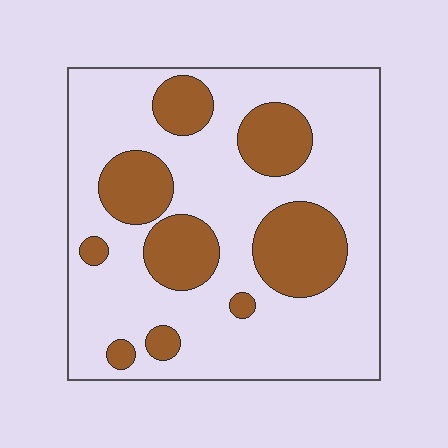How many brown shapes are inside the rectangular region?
9.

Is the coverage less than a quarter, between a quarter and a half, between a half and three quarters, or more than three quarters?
Between a quarter and a half.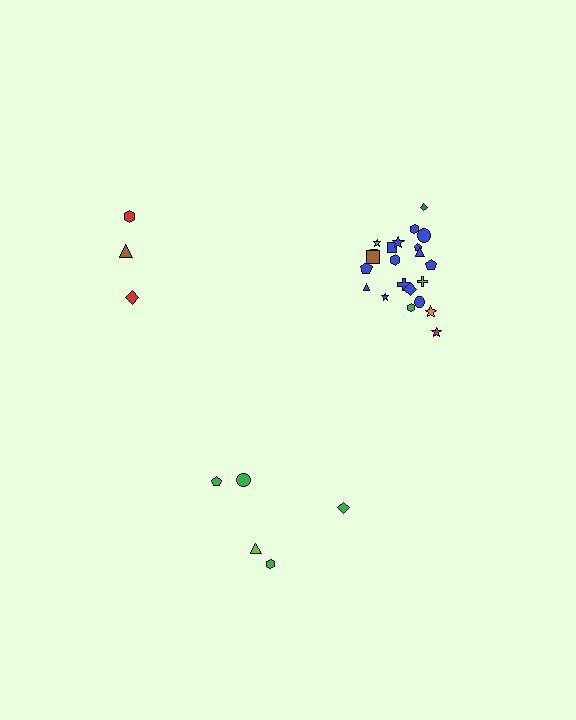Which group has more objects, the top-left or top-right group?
The top-right group.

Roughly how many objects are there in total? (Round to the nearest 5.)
Roughly 30 objects in total.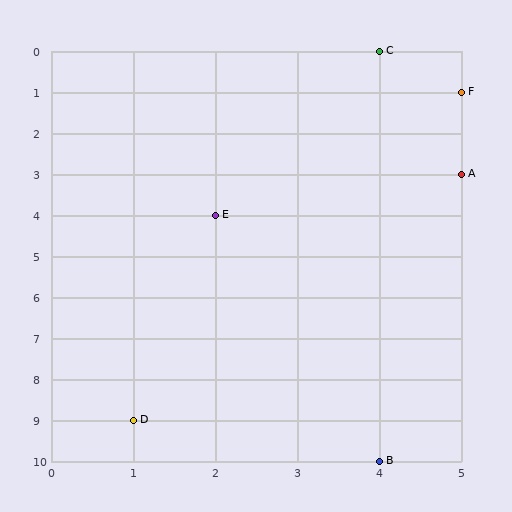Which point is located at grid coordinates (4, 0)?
Point C is at (4, 0).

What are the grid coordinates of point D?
Point D is at grid coordinates (1, 9).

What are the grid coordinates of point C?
Point C is at grid coordinates (4, 0).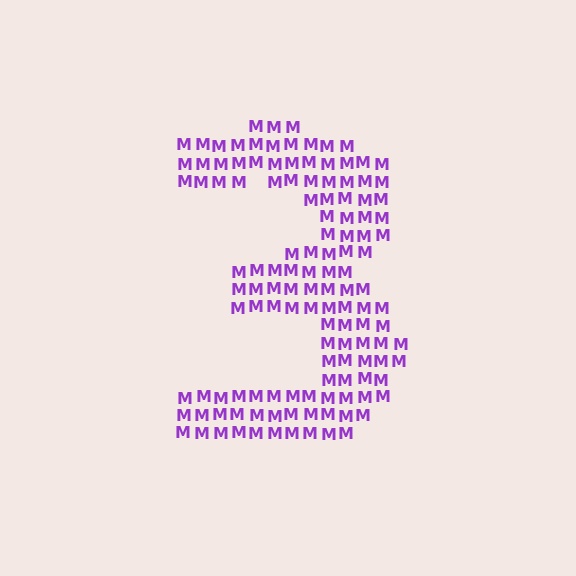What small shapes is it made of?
It is made of small letter M's.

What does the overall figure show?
The overall figure shows the digit 3.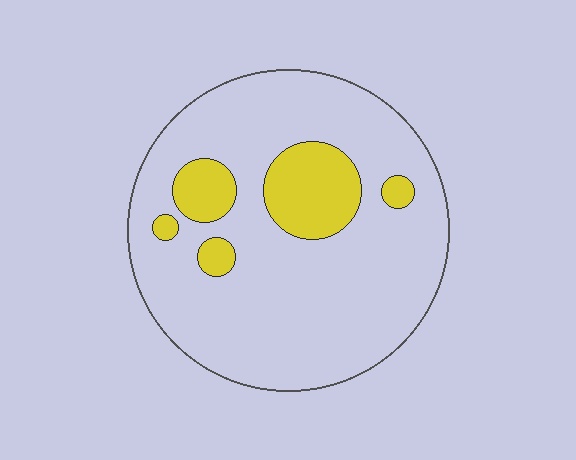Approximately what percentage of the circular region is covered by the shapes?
Approximately 15%.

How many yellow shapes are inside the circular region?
5.